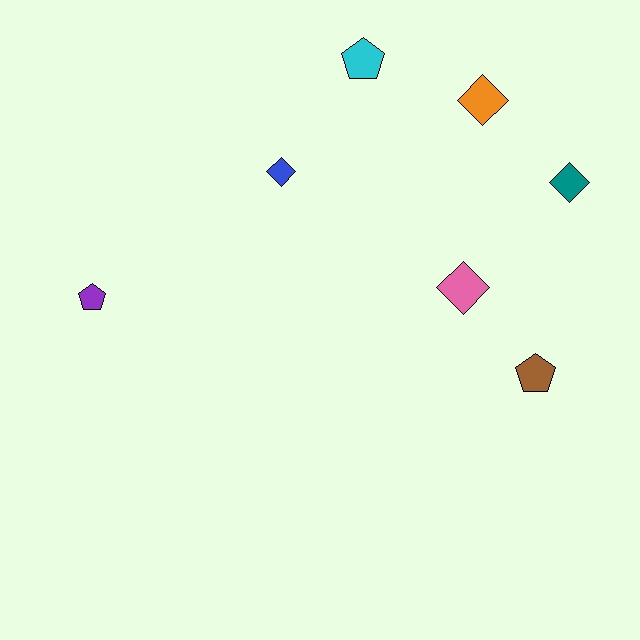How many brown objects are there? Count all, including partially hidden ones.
There is 1 brown object.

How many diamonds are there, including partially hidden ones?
There are 4 diamonds.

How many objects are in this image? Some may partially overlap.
There are 7 objects.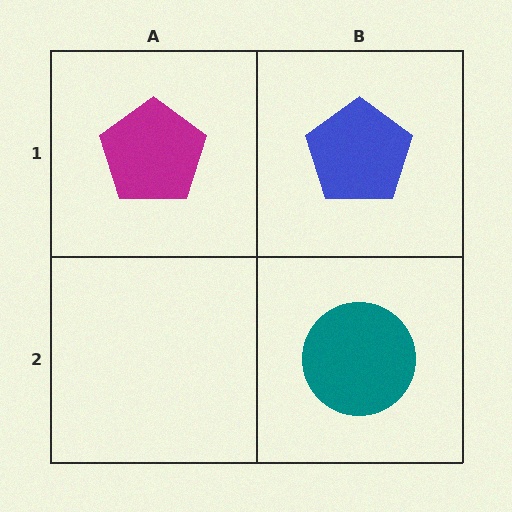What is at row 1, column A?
A magenta pentagon.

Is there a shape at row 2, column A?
No, that cell is empty.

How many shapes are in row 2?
1 shape.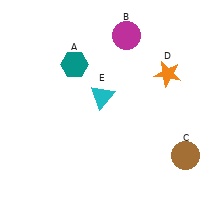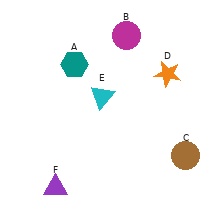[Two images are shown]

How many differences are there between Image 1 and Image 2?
There is 1 difference between the two images.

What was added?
A purple triangle (F) was added in Image 2.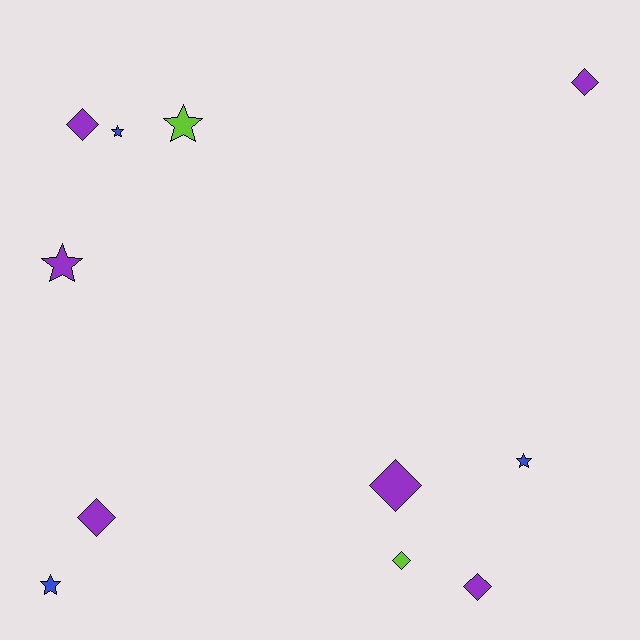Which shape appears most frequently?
Diamond, with 6 objects.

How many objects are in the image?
There are 11 objects.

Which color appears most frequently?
Purple, with 6 objects.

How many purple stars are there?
There is 1 purple star.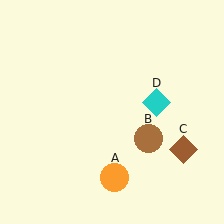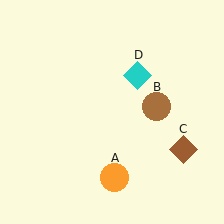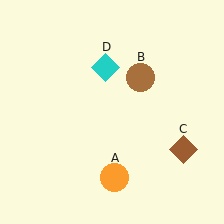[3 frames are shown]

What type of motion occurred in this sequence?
The brown circle (object B), cyan diamond (object D) rotated counterclockwise around the center of the scene.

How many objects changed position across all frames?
2 objects changed position: brown circle (object B), cyan diamond (object D).